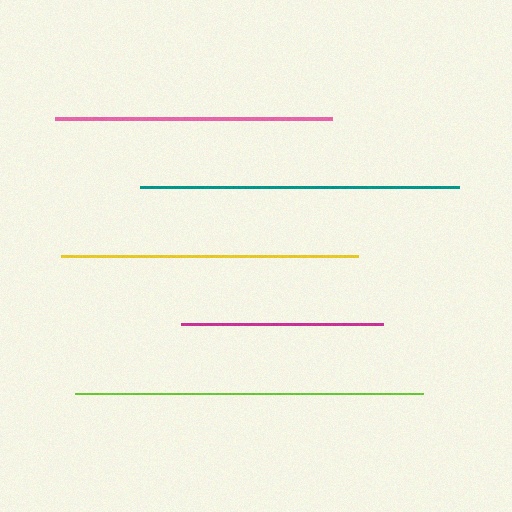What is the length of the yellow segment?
The yellow segment is approximately 298 pixels long.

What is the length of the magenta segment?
The magenta segment is approximately 203 pixels long.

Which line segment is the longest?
The lime line is the longest at approximately 348 pixels.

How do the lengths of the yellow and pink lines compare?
The yellow and pink lines are approximately the same length.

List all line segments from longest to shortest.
From longest to shortest: lime, teal, yellow, pink, magenta.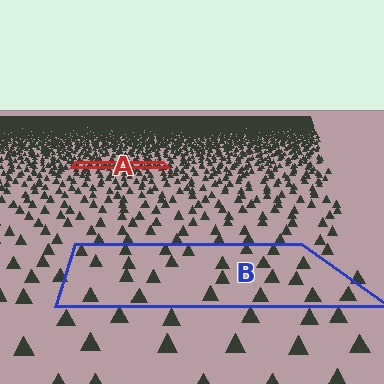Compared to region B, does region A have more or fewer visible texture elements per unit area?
Region A has more texture elements per unit area — they are packed more densely because it is farther away.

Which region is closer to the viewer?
Region B is closer. The texture elements there are larger and more spread out.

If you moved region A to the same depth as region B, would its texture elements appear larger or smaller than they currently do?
They would appear larger. At a closer depth, the same texture elements are projected at a bigger on-screen size.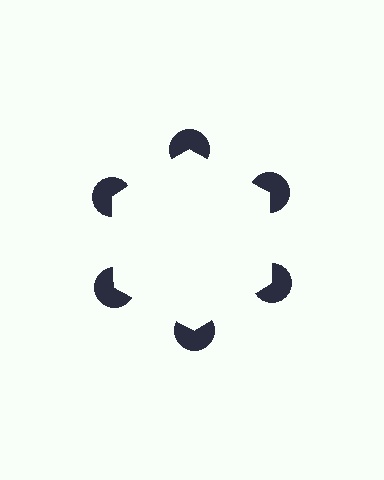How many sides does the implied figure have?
6 sides.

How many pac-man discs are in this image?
There are 6 — one at each vertex of the illusory hexagon.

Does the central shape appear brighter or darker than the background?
It typically appears slightly brighter than the background, even though no actual brightness change is drawn.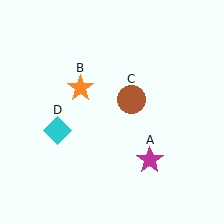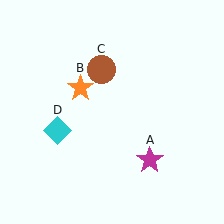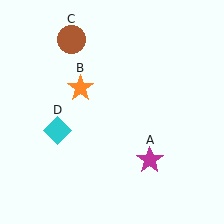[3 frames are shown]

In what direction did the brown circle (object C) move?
The brown circle (object C) moved up and to the left.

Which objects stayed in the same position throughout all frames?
Magenta star (object A) and orange star (object B) and cyan diamond (object D) remained stationary.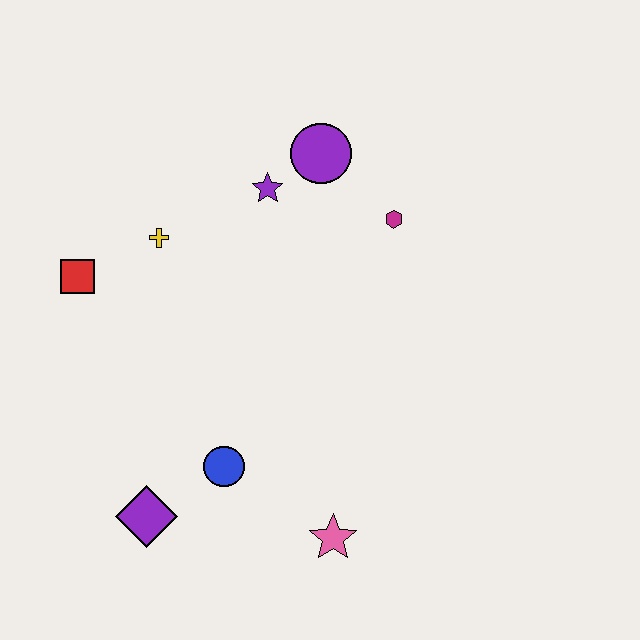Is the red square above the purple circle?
No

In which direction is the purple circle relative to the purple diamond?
The purple circle is above the purple diamond.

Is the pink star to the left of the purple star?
No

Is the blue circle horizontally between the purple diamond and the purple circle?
Yes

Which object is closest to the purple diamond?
The blue circle is closest to the purple diamond.